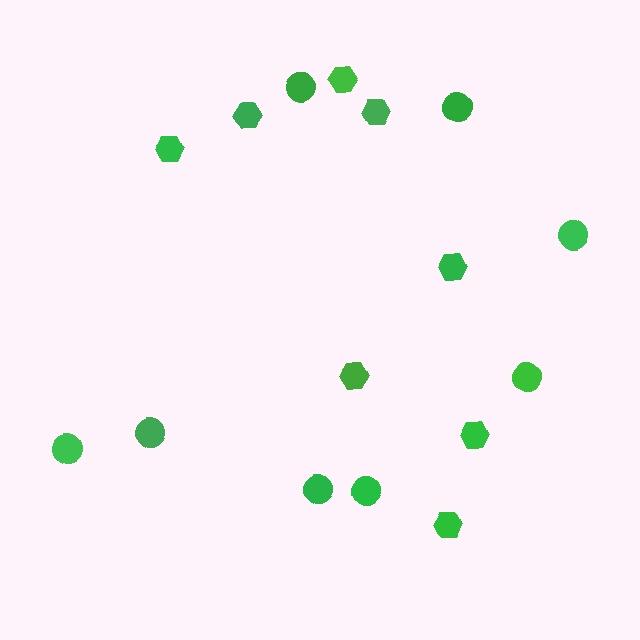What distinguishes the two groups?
There are 2 groups: one group of circles (8) and one group of hexagons (8).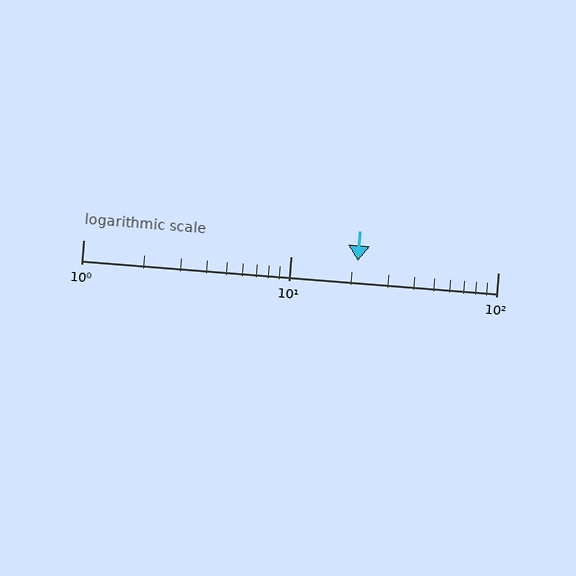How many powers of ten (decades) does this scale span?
The scale spans 2 decades, from 1 to 100.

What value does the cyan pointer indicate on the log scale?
The pointer indicates approximately 21.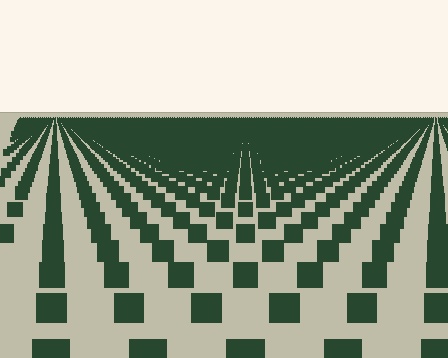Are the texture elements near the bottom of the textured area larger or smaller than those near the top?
Larger. Near the bottom, elements are closer to the viewer and appear at a bigger on-screen size.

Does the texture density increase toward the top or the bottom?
Density increases toward the top.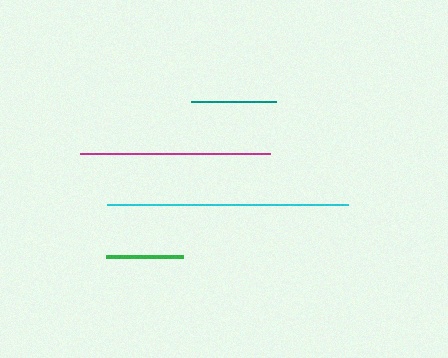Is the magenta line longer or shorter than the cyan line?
The cyan line is longer than the magenta line.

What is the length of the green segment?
The green segment is approximately 78 pixels long.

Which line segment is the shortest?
The green line is the shortest at approximately 78 pixels.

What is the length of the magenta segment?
The magenta segment is approximately 190 pixels long.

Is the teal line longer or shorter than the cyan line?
The cyan line is longer than the teal line.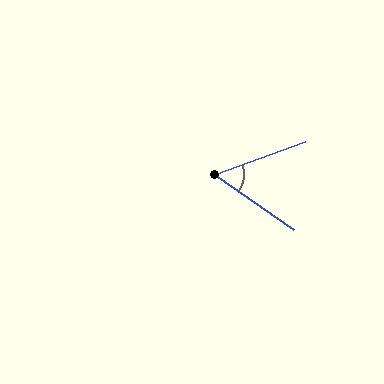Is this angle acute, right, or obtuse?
It is acute.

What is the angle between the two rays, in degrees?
Approximately 55 degrees.